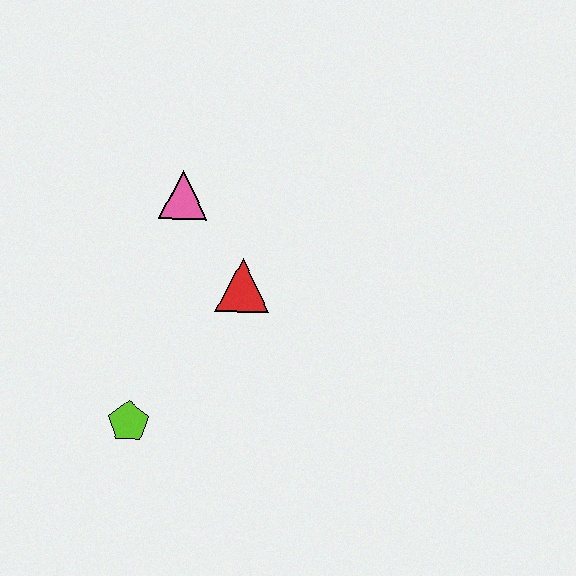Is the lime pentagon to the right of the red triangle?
No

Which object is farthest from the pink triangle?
The lime pentagon is farthest from the pink triangle.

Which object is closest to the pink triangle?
The red triangle is closest to the pink triangle.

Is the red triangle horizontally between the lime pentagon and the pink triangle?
No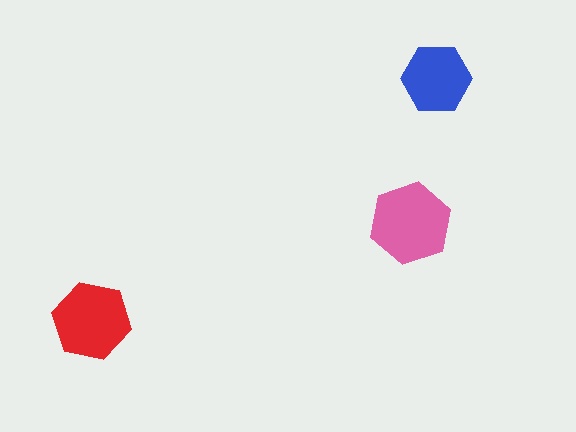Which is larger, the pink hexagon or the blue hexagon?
The pink one.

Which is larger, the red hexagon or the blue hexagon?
The red one.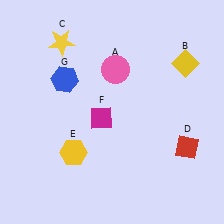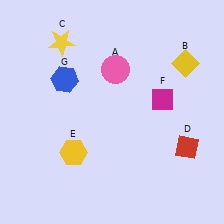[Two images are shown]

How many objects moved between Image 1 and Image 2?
1 object moved between the two images.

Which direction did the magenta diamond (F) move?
The magenta diamond (F) moved right.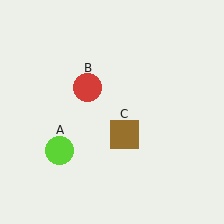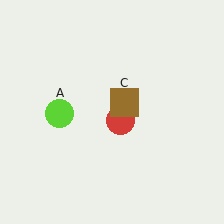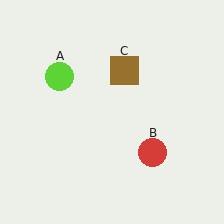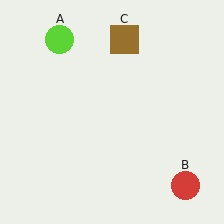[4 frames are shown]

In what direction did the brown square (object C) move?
The brown square (object C) moved up.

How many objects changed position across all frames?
3 objects changed position: lime circle (object A), red circle (object B), brown square (object C).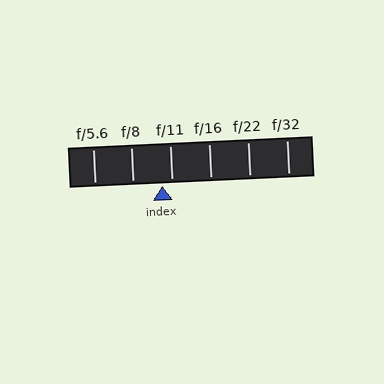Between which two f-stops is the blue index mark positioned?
The index mark is between f/8 and f/11.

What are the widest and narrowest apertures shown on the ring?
The widest aperture shown is f/5.6 and the narrowest is f/32.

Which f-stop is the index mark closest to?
The index mark is closest to f/11.